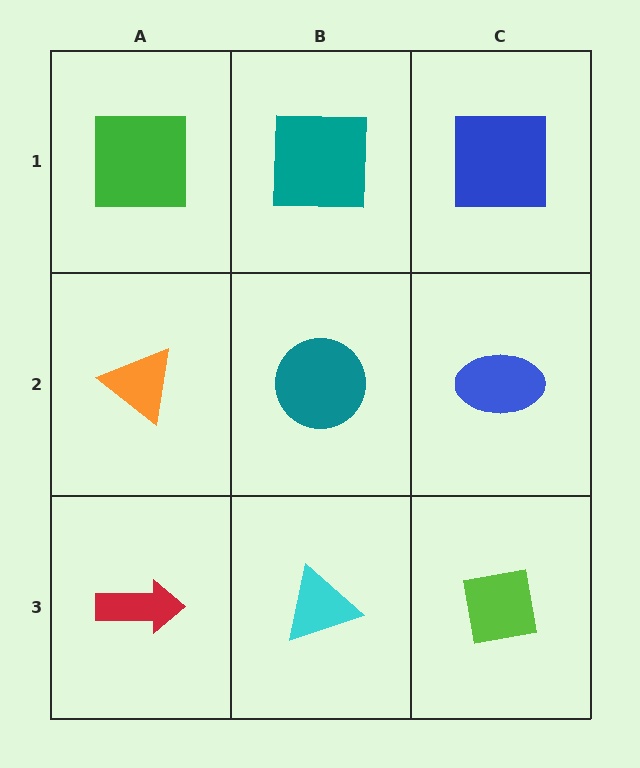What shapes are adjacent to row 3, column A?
An orange triangle (row 2, column A), a cyan triangle (row 3, column B).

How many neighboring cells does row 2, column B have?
4.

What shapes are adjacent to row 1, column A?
An orange triangle (row 2, column A), a teal square (row 1, column B).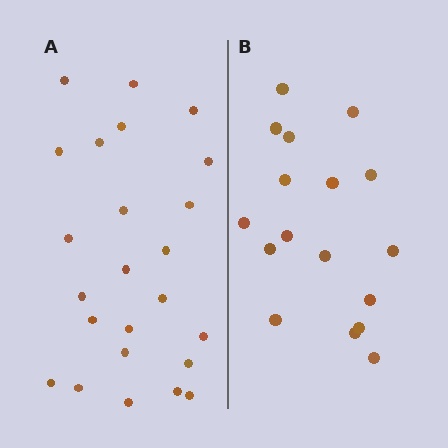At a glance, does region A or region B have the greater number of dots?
Region A (the left region) has more dots.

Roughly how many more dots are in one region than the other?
Region A has roughly 8 or so more dots than region B.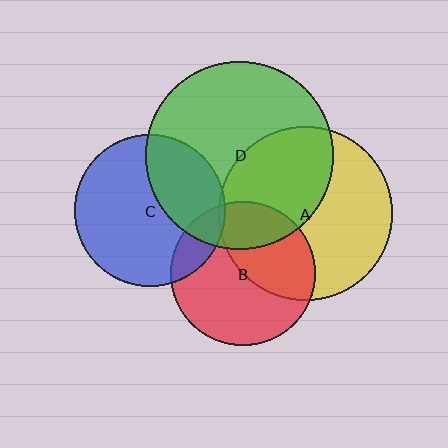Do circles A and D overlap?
Yes.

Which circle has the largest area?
Circle D (green).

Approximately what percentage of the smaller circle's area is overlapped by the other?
Approximately 45%.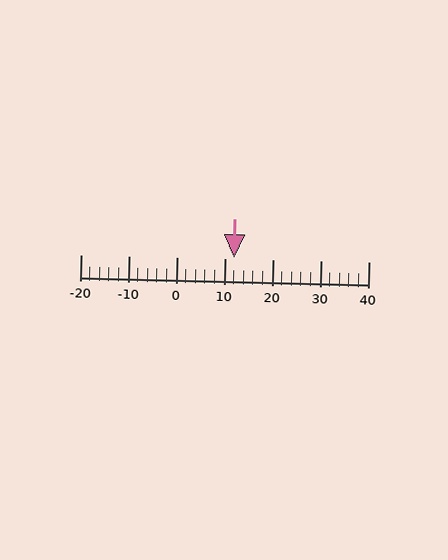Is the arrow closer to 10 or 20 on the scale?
The arrow is closer to 10.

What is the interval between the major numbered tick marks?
The major tick marks are spaced 10 units apart.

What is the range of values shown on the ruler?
The ruler shows values from -20 to 40.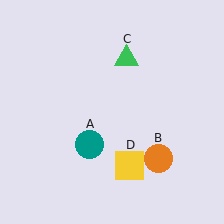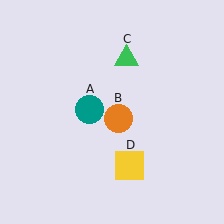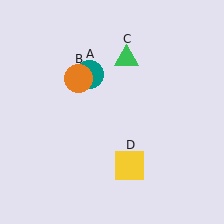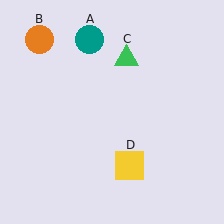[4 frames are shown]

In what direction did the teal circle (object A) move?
The teal circle (object A) moved up.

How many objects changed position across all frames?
2 objects changed position: teal circle (object A), orange circle (object B).